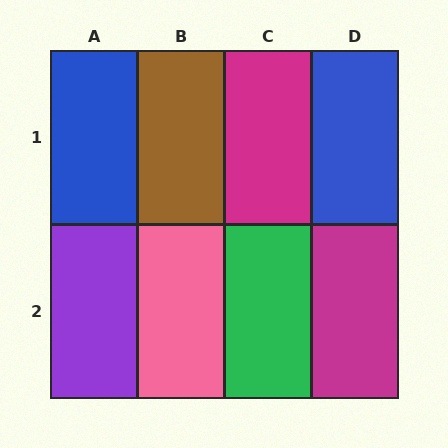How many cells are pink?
1 cell is pink.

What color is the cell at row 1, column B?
Brown.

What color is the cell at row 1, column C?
Magenta.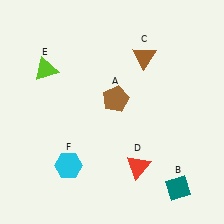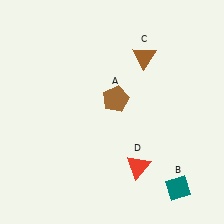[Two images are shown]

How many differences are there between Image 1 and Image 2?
There are 2 differences between the two images.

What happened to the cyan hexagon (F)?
The cyan hexagon (F) was removed in Image 2. It was in the bottom-left area of Image 1.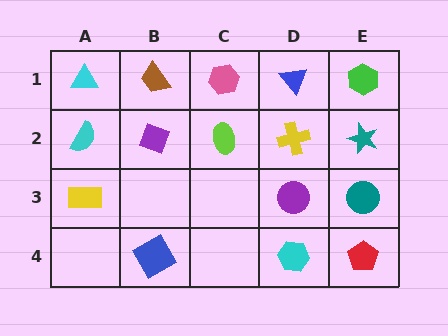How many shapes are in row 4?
3 shapes.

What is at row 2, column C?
A lime ellipse.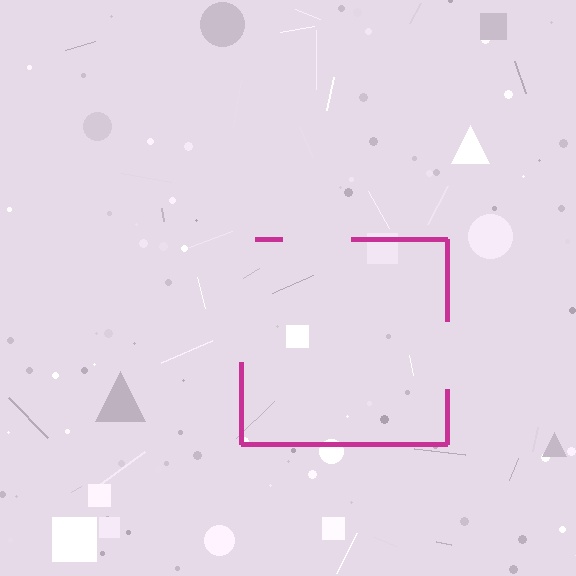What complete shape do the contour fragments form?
The contour fragments form a square.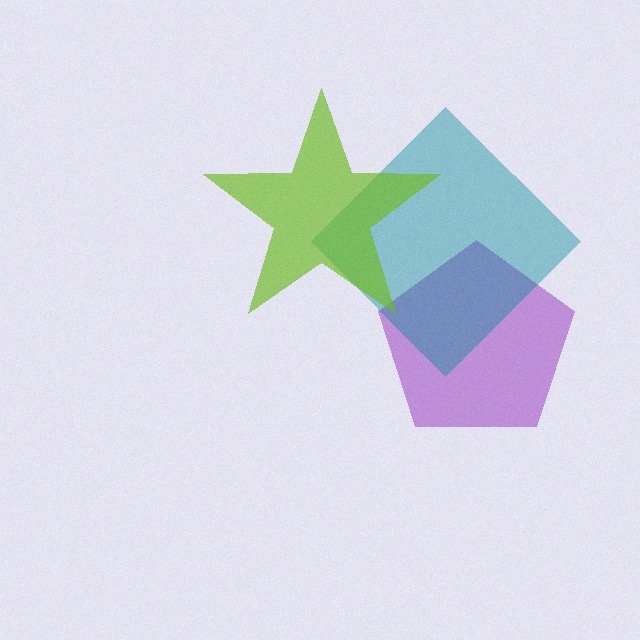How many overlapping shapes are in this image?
There are 3 overlapping shapes in the image.